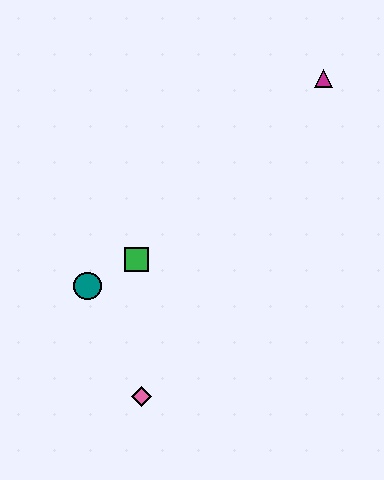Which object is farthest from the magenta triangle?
The pink diamond is farthest from the magenta triangle.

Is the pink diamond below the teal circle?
Yes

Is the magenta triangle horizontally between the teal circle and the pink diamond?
No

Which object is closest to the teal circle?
The green square is closest to the teal circle.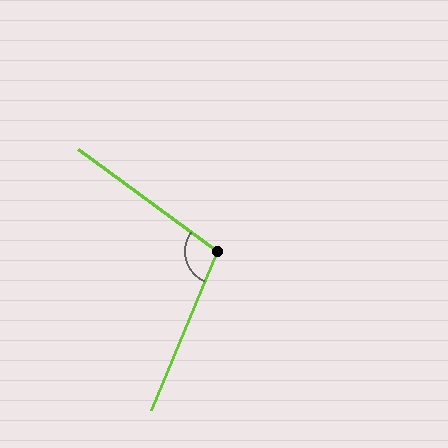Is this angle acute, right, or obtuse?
It is obtuse.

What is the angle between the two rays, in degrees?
Approximately 104 degrees.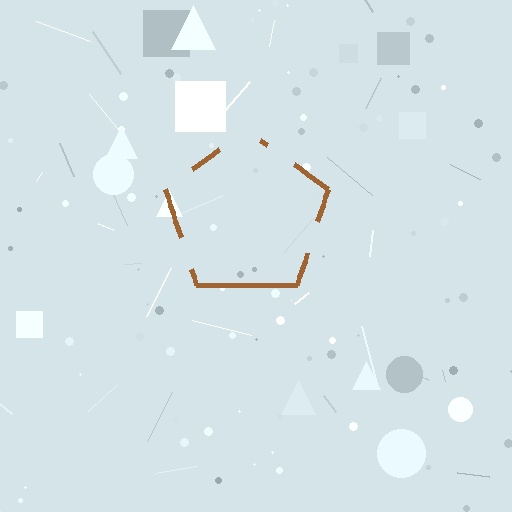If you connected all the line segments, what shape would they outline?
They would outline a pentagon.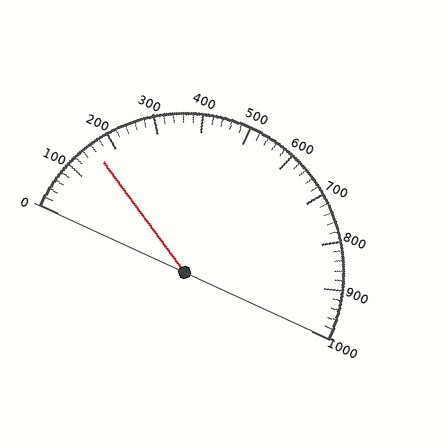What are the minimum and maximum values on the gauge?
The gauge ranges from 0 to 1000.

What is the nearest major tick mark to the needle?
The nearest major tick mark is 200.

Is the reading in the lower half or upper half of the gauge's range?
The reading is in the lower half of the range (0 to 1000).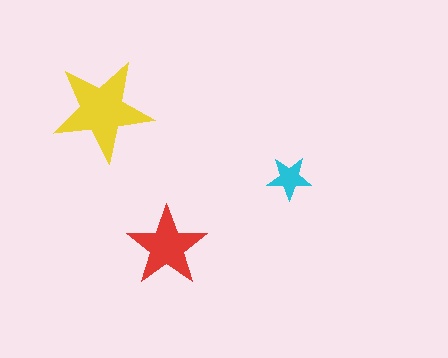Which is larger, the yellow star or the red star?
The yellow one.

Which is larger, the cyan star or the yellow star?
The yellow one.